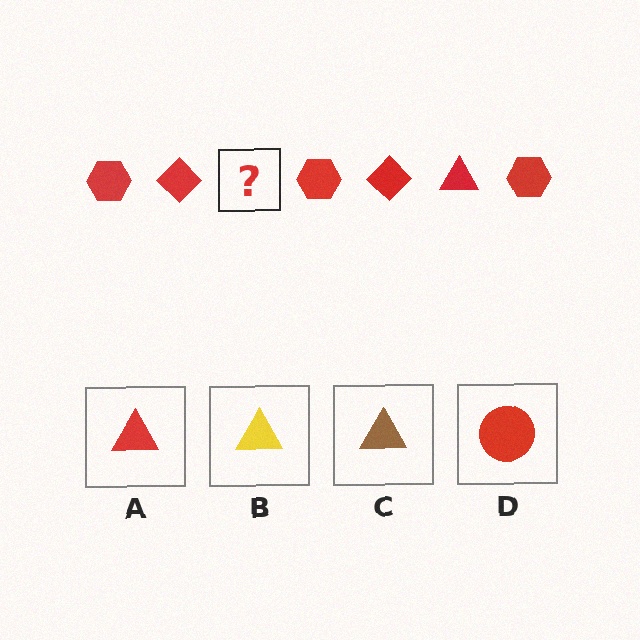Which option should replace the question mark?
Option A.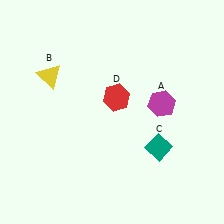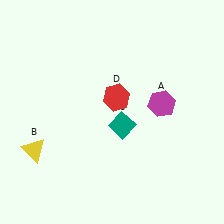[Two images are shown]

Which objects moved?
The objects that moved are: the yellow triangle (B), the teal diamond (C).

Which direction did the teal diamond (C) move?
The teal diamond (C) moved left.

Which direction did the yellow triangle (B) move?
The yellow triangle (B) moved down.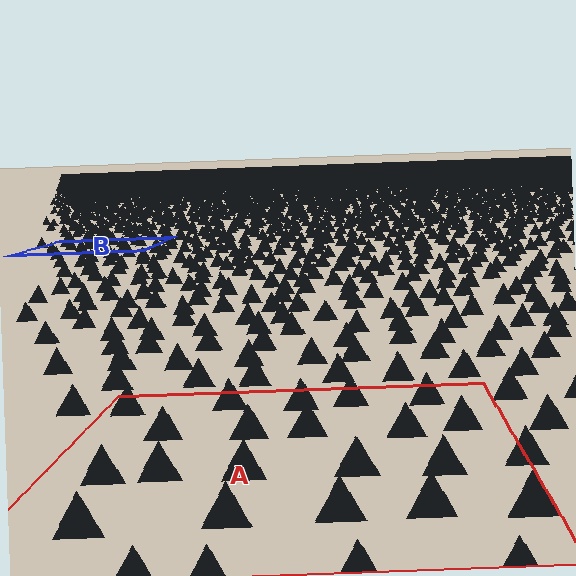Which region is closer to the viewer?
Region A is closer. The texture elements there are larger and more spread out.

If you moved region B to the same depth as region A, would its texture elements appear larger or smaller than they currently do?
They would appear larger. At a closer depth, the same texture elements are projected at a bigger on-screen size.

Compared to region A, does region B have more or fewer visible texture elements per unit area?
Region B has more texture elements per unit area — they are packed more densely because it is farther away.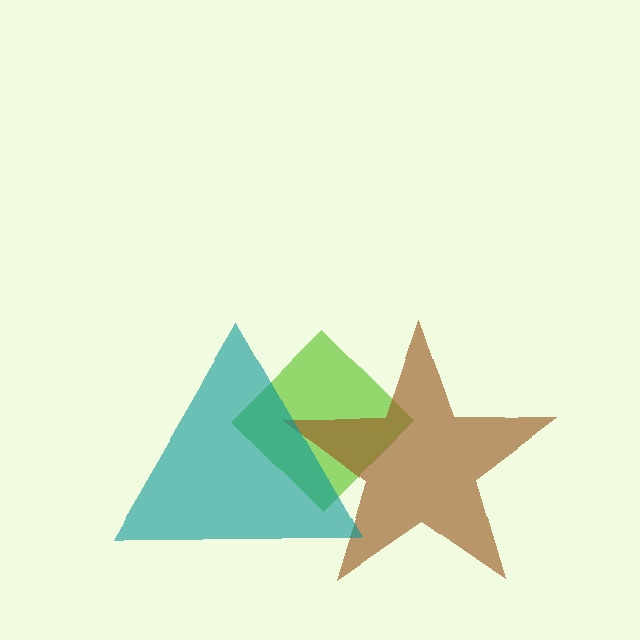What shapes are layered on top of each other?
The layered shapes are: a lime diamond, a brown star, a teal triangle.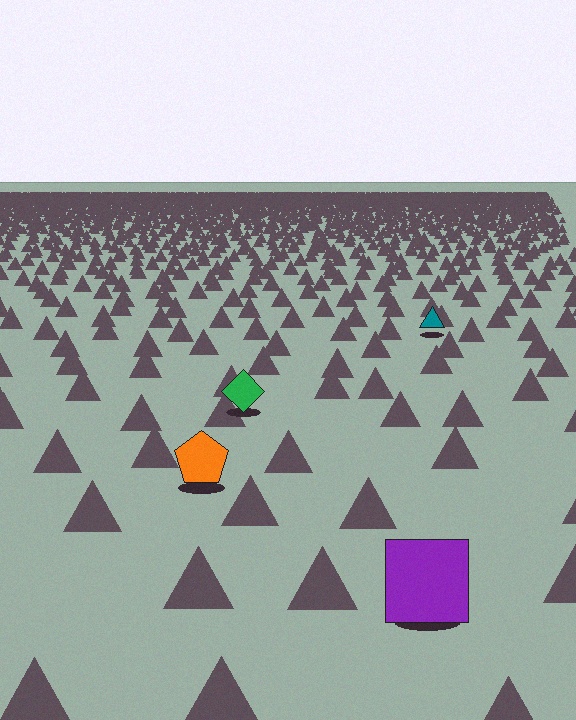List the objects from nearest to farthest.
From nearest to farthest: the purple square, the orange pentagon, the green diamond, the teal triangle.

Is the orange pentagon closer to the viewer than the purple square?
No. The purple square is closer — you can tell from the texture gradient: the ground texture is coarser near it.